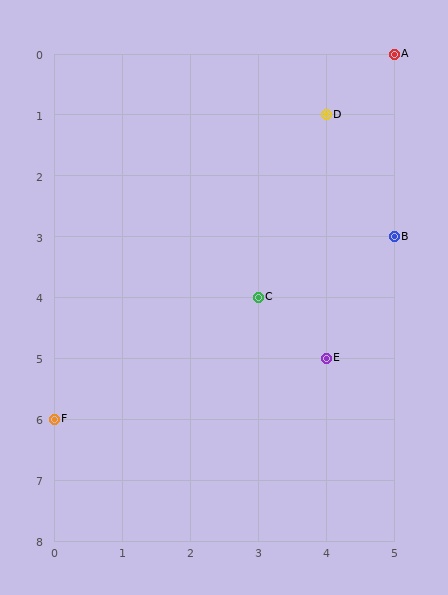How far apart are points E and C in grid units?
Points E and C are 1 column and 1 row apart (about 1.4 grid units diagonally).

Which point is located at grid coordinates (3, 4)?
Point C is at (3, 4).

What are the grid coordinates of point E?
Point E is at grid coordinates (4, 5).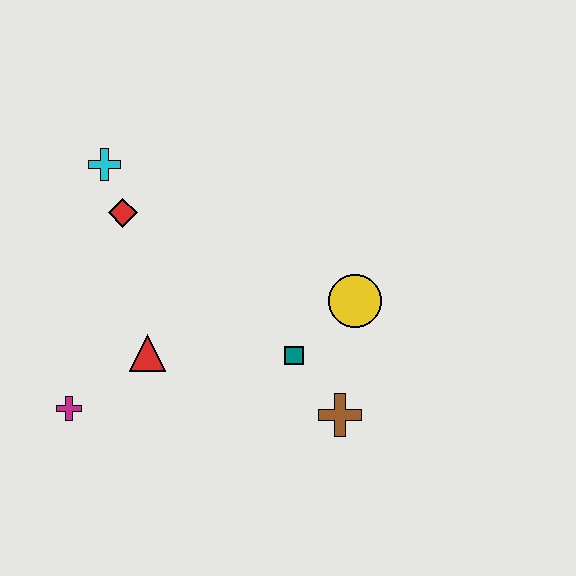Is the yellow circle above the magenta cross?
Yes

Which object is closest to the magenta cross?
The red triangle is closest to the magenta cross.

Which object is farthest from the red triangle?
The yellow circle is farthest from the red triangle.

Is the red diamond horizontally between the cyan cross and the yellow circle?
Yes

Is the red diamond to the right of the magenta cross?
Yes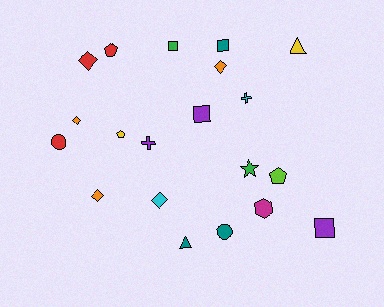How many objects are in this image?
There are 20 objects.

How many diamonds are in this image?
There are 5 diamonds.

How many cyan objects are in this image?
There are 2 cyan objects.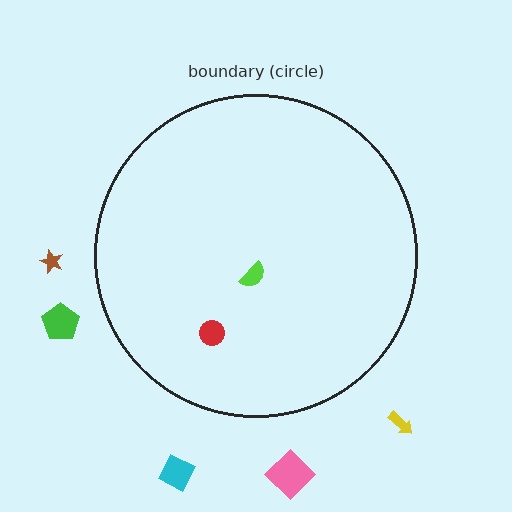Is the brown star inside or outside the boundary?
Outside.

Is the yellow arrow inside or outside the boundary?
Outside.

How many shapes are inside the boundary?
2 inside, 5 outside.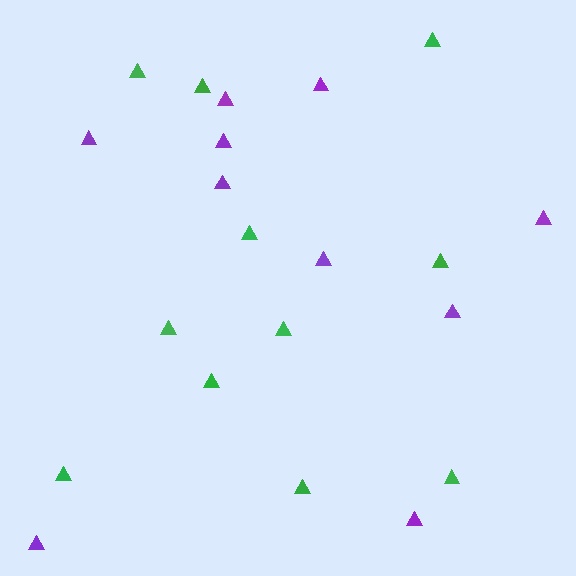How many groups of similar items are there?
There are 2 groups: one group of green triangles (11) and one group of purple triangles (10).